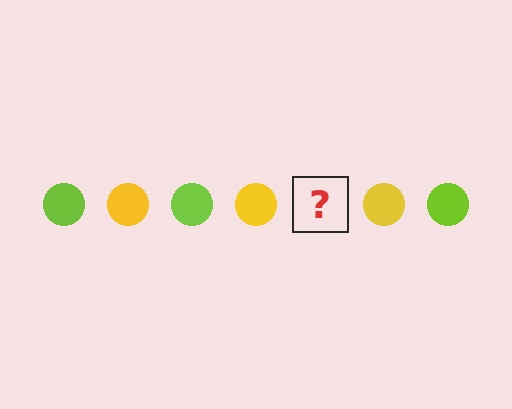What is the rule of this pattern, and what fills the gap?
The rule is that the pattern cycles through lime, yellow circles. The gap should be filled with a lime circle.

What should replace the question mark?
The question mark should be replaced with a lime circle.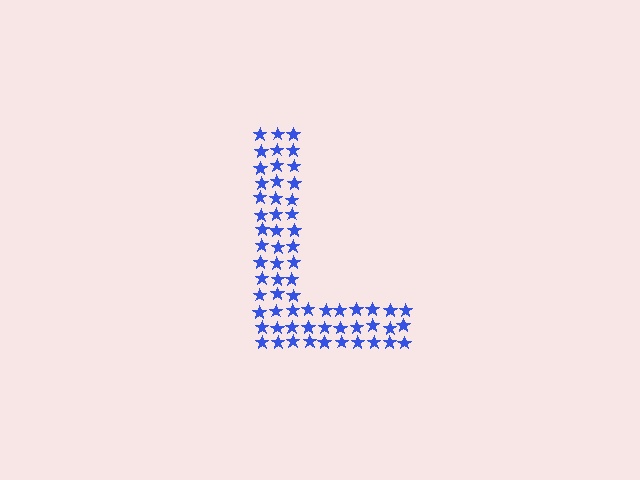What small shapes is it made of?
It is made of small stars.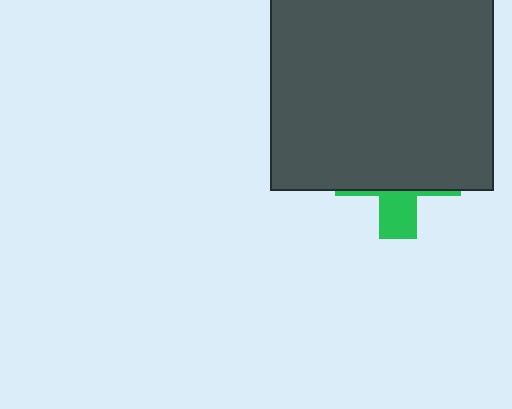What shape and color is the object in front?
The object in front is a dark gray square.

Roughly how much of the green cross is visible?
A small part of it is visible (roughly 27%).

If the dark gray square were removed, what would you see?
You would see the complete green cross.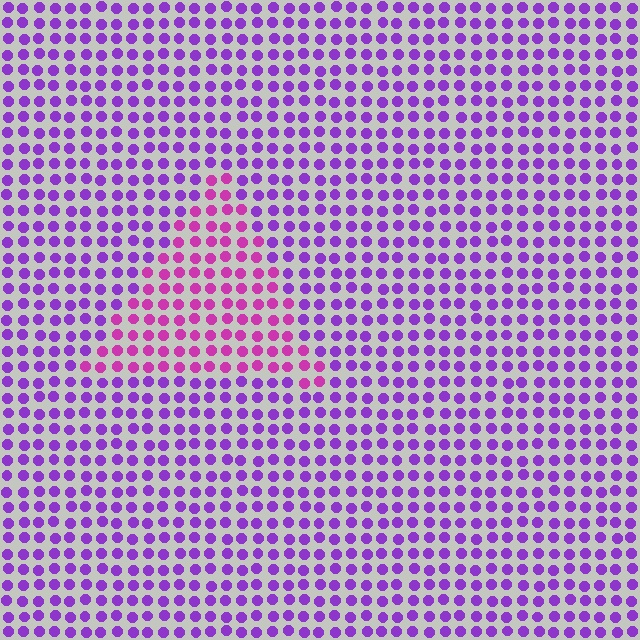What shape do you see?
I see a triangle.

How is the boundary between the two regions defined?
The boundary is defined purely by a slight shift in hue (about 37 degrees). Spacing, size, and orientation are identical on both sides.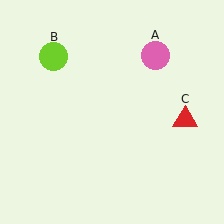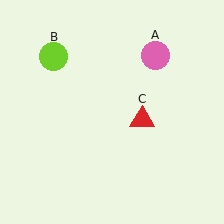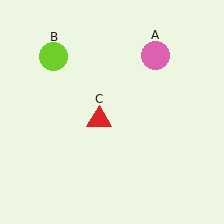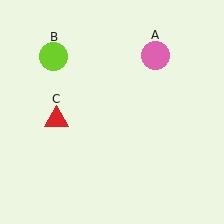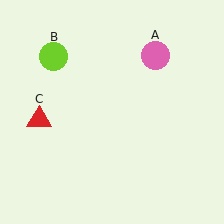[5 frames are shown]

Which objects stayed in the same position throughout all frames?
Pink circle (object A) and lime circle (object B) remained stationary.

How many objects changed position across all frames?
1 object changed position: red triangle (object C).